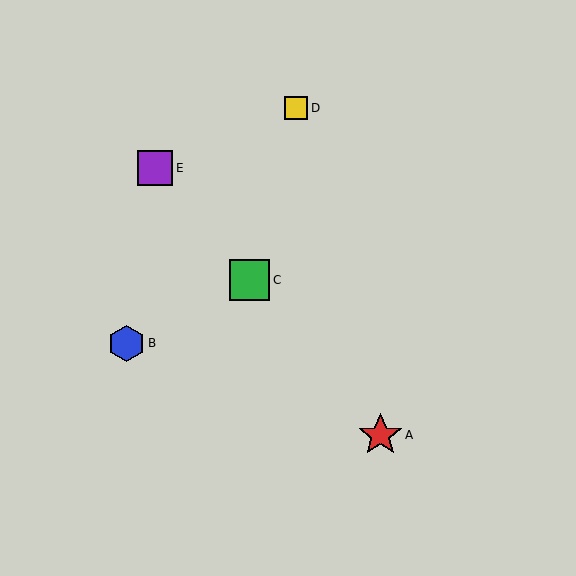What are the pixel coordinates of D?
Object D is at (296, 108).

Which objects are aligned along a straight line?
Objects A, C, E are aligned along a straight line.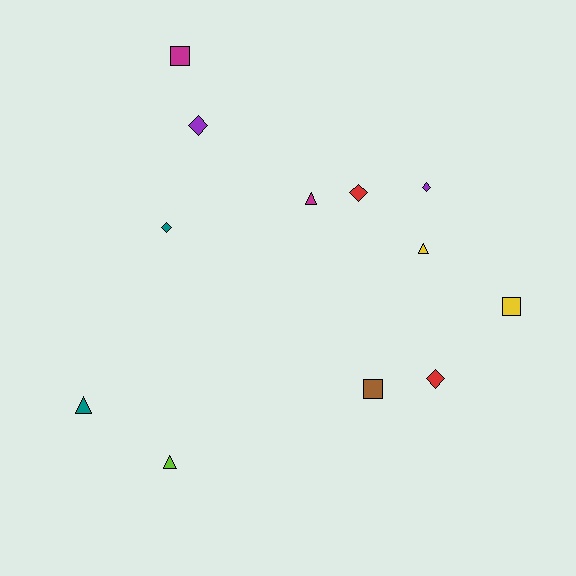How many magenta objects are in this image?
There are 2 magenta objects.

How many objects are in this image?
There are 12 objects.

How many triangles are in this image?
There are 4 triangles.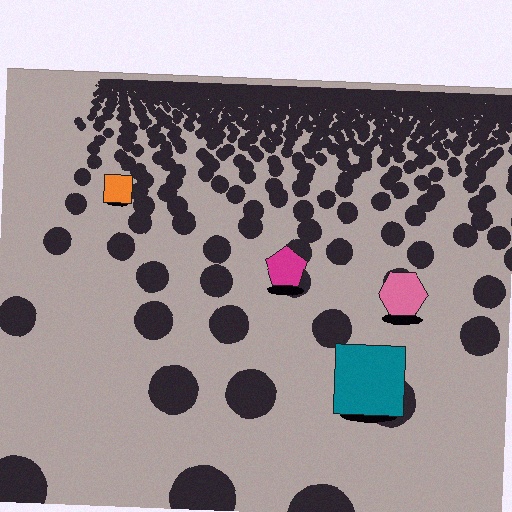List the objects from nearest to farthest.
From nearest to farthest: the teal square, the pink hexagon, the magenta pentagon, the orange square.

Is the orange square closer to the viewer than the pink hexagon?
No. The pink hexagon is closer — you can tell from the texture gradient: the ground texture is coarser near it.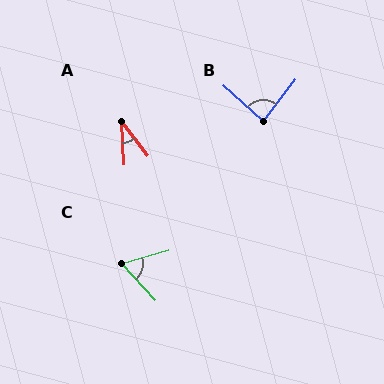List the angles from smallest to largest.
A (34°), C (63°), B (86°).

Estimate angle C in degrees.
Approximately 63 degrees.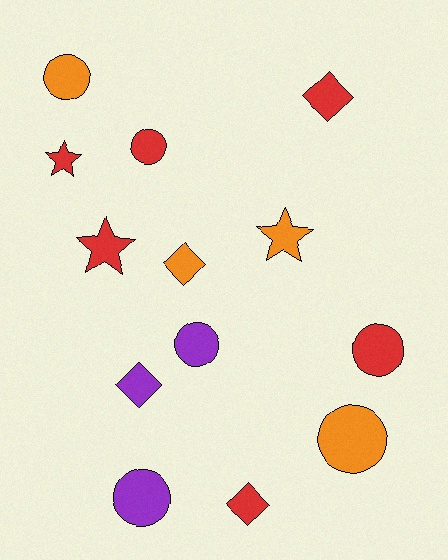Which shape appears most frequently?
Circle, with 6 objects.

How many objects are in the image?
There are 13 objects.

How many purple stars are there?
There are no purple stars.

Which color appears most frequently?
Red, with 6 objects.